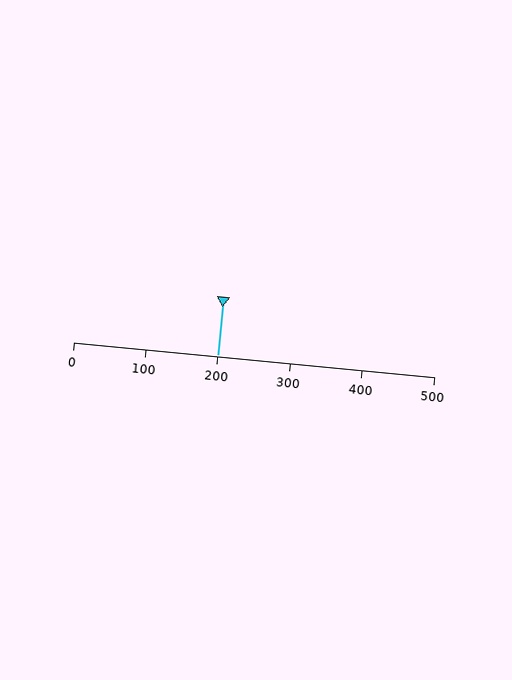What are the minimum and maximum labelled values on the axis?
The axis runs from 0 to 500.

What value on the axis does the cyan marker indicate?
The marker indicates approximately 200.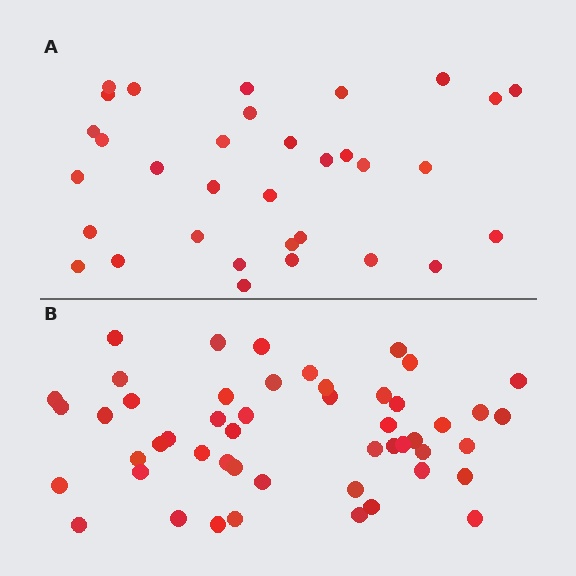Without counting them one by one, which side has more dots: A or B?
Region B (the bottom region) has more dots.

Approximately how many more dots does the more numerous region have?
Region B has approximately 15 more dots than region A.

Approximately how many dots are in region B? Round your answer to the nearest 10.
About 50 dots.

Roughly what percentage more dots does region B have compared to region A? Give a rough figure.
About 50% more.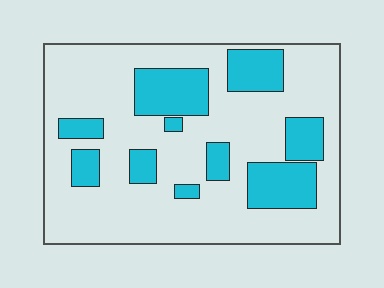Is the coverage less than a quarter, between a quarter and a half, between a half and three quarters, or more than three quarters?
Between a quarter and a half.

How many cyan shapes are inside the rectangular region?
10.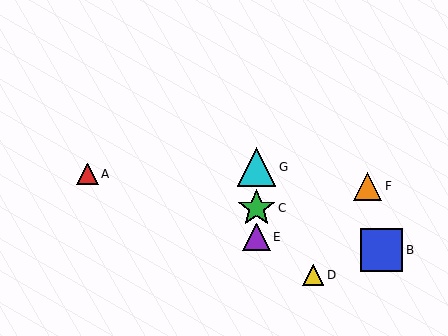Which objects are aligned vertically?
Objects C, E, G are aligned vertically.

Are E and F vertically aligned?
No, E is at x≈257 and F is at x≈368.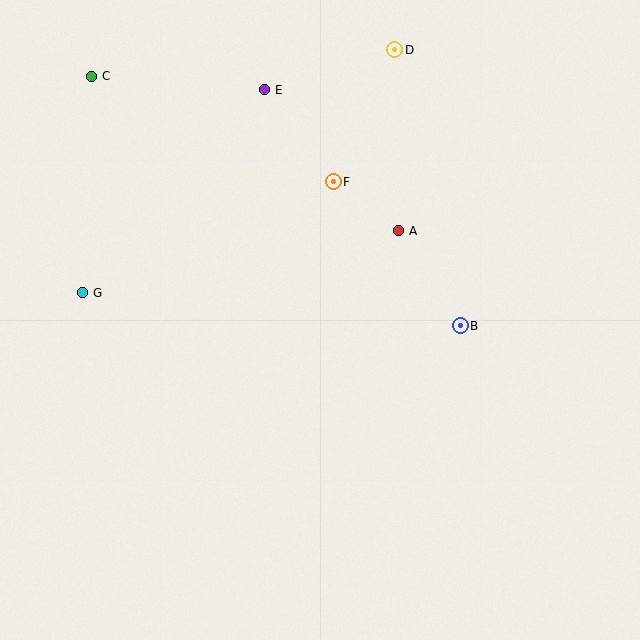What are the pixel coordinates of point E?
Point E is at (265, 90).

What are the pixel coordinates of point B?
Point B is at (460, 326).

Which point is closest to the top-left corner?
Point C is closest to the top-left corner.